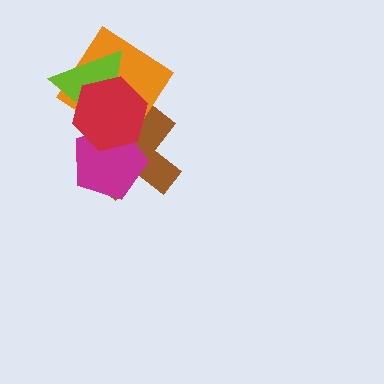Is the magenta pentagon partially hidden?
Yes, it is partially covered by another shape.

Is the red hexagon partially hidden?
No, no other shape covers it.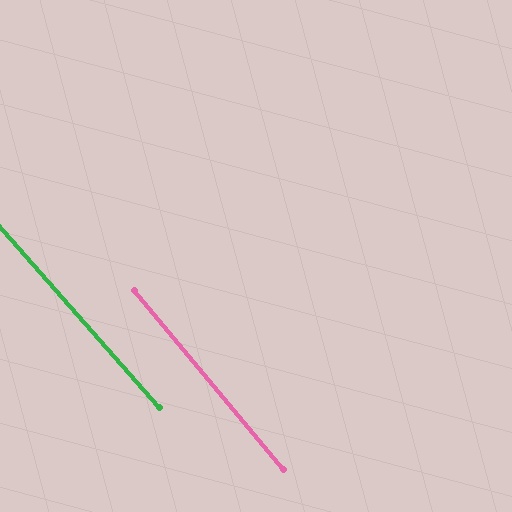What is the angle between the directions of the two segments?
Approximately 2 degrees.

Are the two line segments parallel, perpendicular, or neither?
Parallel — their directions differ by only 1.8°.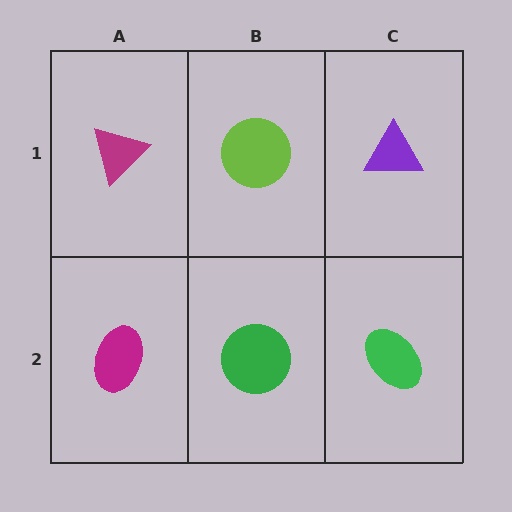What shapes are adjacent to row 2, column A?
A magenta triangle (row 1, column A), a green circle (row 2, column B).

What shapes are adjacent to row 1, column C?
A green ellipse (row 2, column C), a lime circle (row 1, column B).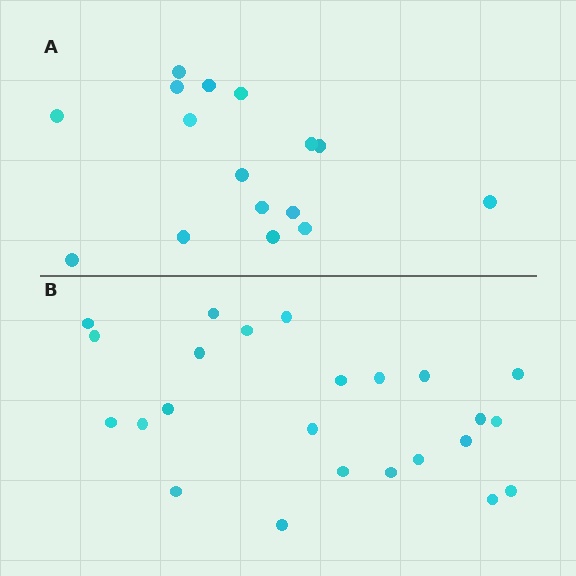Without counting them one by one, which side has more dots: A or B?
Region B (the bottom region) has more dots.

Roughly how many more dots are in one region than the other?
Region B has roughly 8 or so more dots than region A.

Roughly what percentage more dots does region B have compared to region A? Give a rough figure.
About 50% more.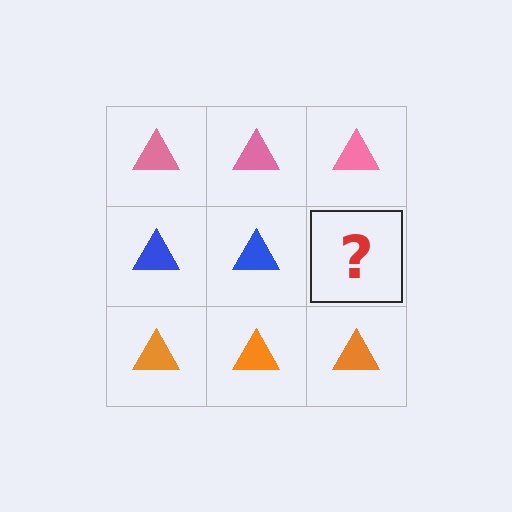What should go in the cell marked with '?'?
The missing cell should contain a blue triangle.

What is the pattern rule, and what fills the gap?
The rule is that each row has a consistent color. The gap should be filled with a blue triangle.